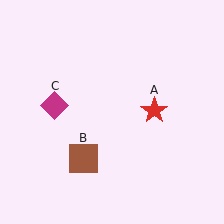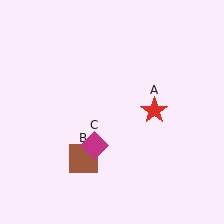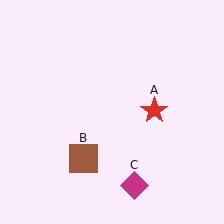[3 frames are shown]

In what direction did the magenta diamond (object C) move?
The magenta diamond (object C) moved down and to the right.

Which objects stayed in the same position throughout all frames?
Red star (object A) and brown square (object B) remained stationary.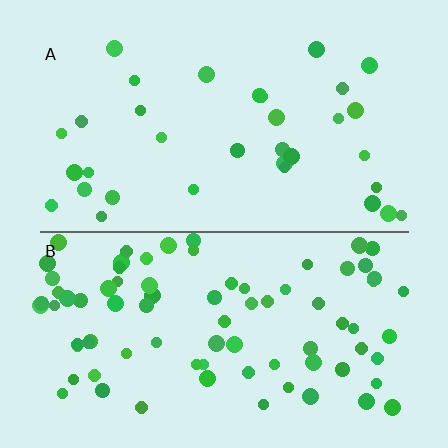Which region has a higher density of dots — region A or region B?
B (the bottom).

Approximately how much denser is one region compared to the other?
Approximately 2.4× — region B over region A.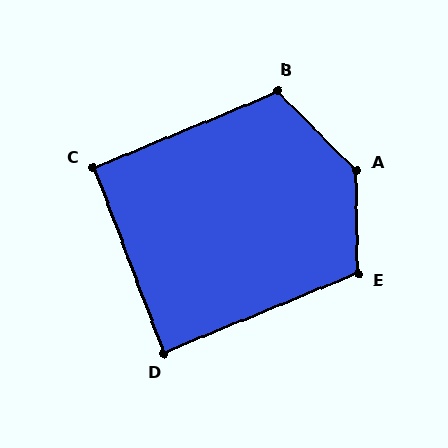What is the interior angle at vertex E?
Approximately 112 degrees (obtuse).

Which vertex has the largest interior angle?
A, at approximately 136 degrees.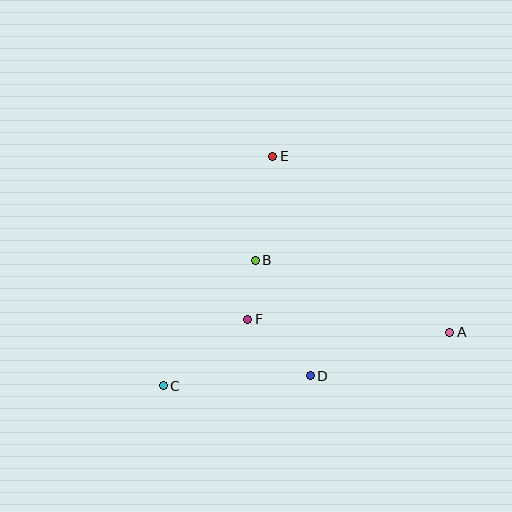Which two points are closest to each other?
Points B and F are closest to each other.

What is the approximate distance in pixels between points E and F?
The distance between E and F is approximately 165 pixels.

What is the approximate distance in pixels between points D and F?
The distance between D and F is approximately 84 pixels.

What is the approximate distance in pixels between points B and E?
The distance between B and E is approximately 105 pixels.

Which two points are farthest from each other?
Points A and C are farthest from each other.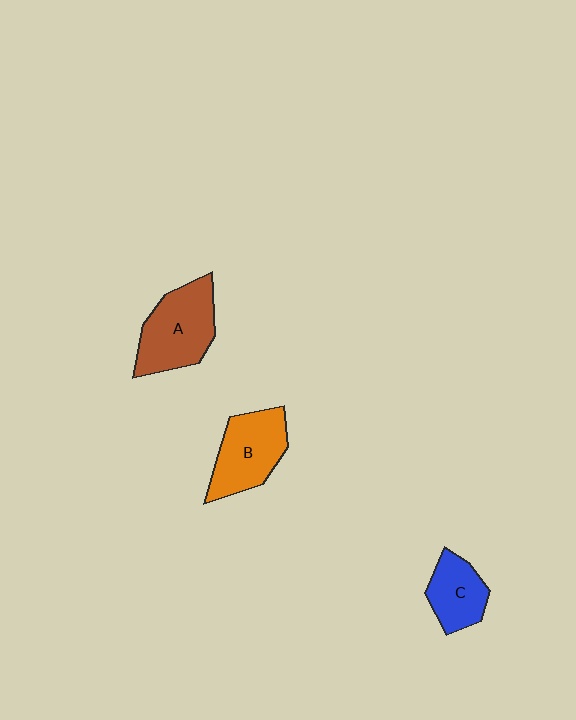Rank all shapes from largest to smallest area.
From largest to smallest: A (brown), B (orange), C (blue).